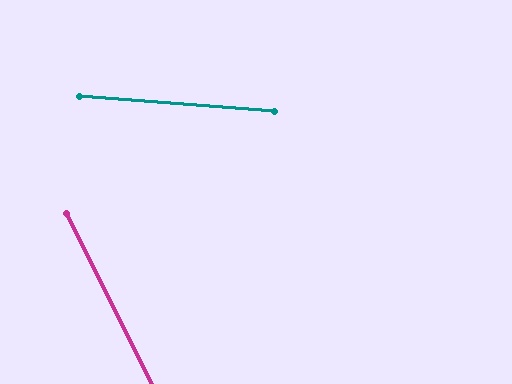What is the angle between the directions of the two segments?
Approximately 59 degrees.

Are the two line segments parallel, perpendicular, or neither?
Neither parallel nor perpendicular — they differ by about 59°.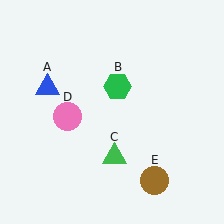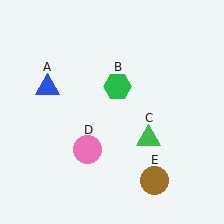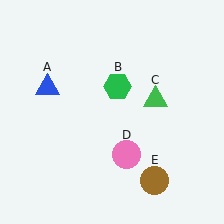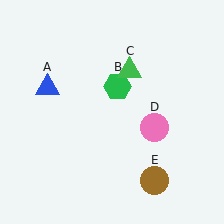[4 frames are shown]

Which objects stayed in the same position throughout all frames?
Blue triangle (object A) and green hexagon (object B) and brown circle (object E) remained stationary.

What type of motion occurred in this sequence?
The green triangle (object C), pink circle (object D) rotated counterclockwise around the center of the scene.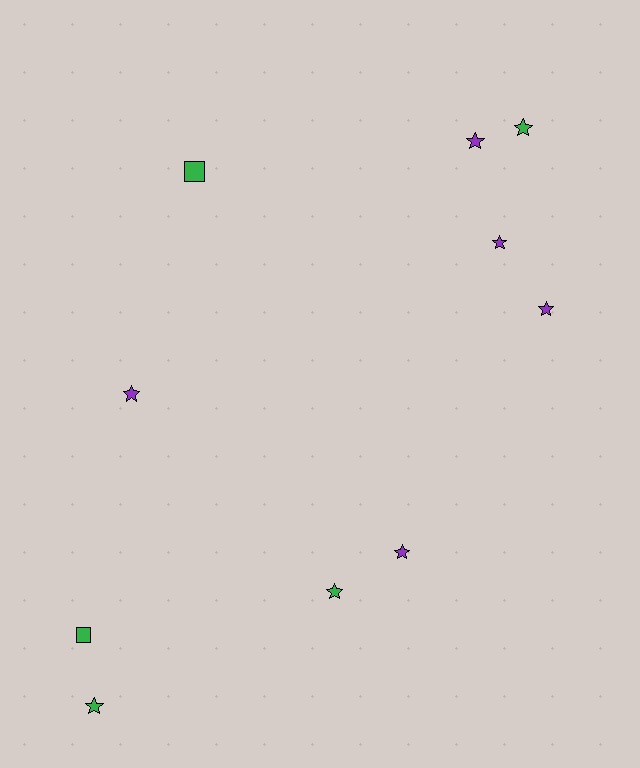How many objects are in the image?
There are 10 objects.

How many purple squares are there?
There are no purple squares.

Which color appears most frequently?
Green, with 5 objects.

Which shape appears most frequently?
Star, with 8 objects.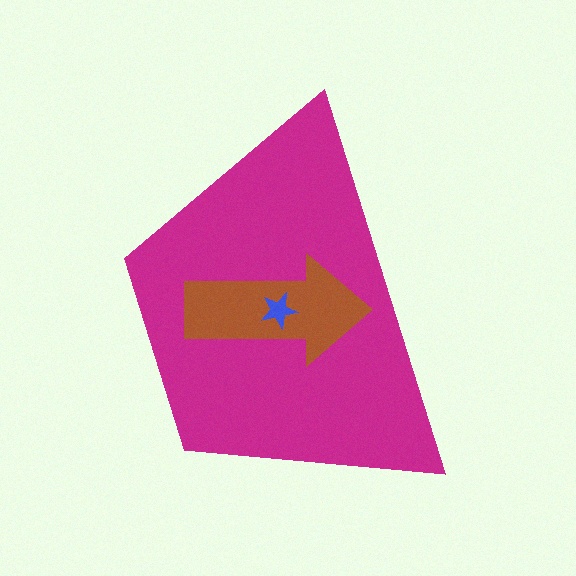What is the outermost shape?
The magenta trapezoid.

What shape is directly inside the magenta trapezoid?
The brown arrow.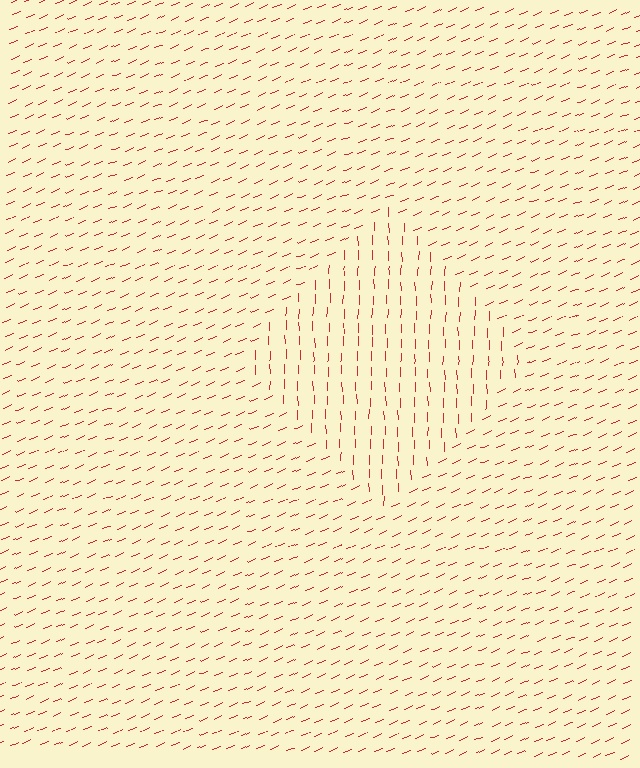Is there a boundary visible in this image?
Yes, there is a texture boundary formed by a change in line orientation.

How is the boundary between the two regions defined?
The boundary is defined purely by a change in line orientation (approximately 67 degrees difference). All lines are the same color and thickness.